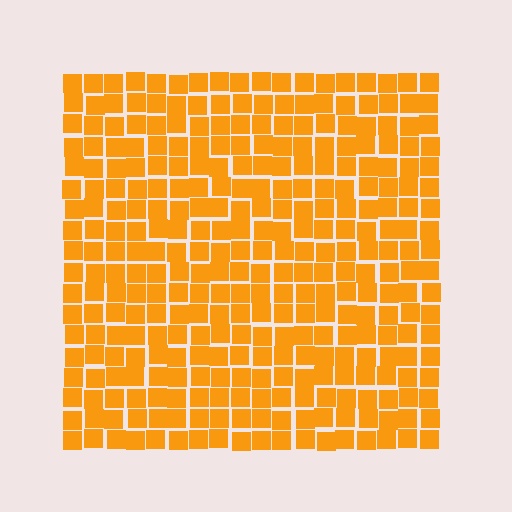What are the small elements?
The small elements are squares.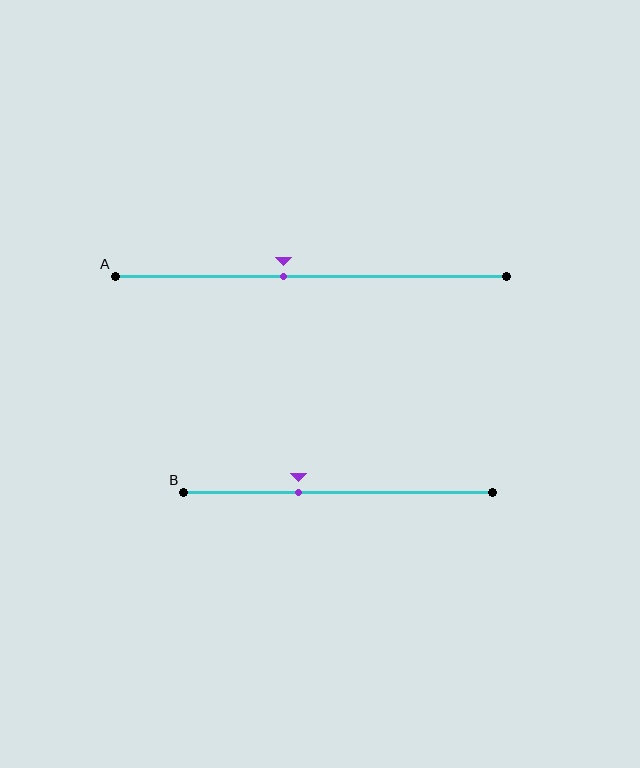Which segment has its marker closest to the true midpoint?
Segment A has its marker closest to the true midpoint.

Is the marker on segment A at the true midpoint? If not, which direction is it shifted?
No, the marker on segment A is shifted to the left by about 7% of the segment length.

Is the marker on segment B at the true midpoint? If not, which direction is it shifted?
No, the marker on segment B is shifted to the left by about 13% of the segment length.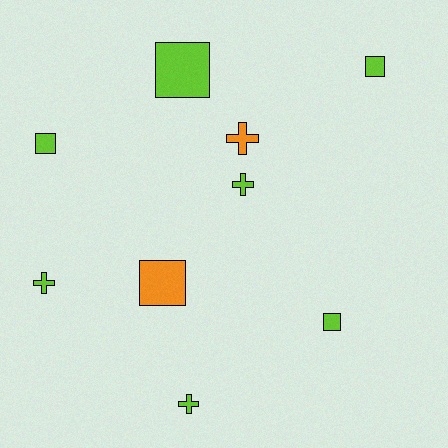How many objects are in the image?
There are 9 objects.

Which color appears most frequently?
Lime, with 7 objects.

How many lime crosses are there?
There are 3 lime crosses.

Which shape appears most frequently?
Square, with 5 objects.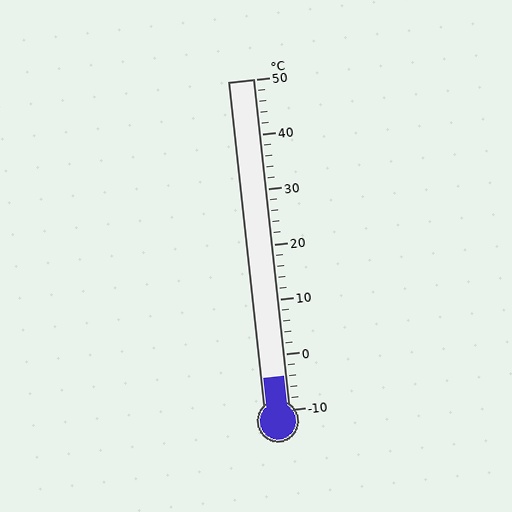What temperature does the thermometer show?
The thermometer shows approximately -4°C.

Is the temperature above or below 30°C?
The temperature is below 30°C.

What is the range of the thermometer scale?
The thermometer scale ranges from -10°C to 50°C.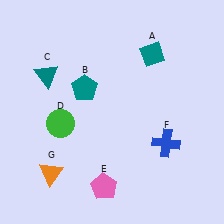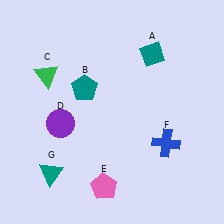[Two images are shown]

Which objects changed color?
C changed from teal to green. D changed from green to purple. G changed from orange to teal.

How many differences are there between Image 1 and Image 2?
There are 3 differences between the two images.